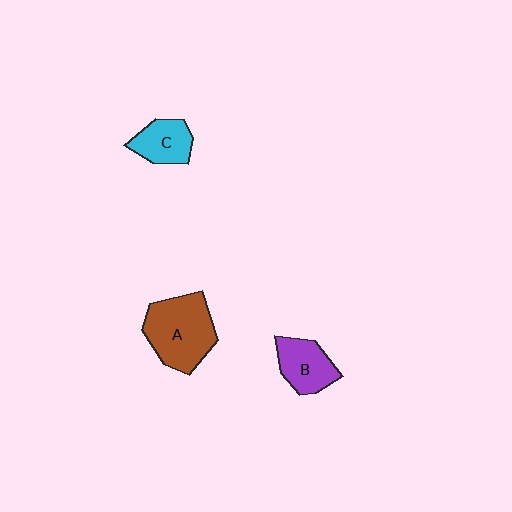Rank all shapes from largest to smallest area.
From largest to smallest: A (brown), B (purple), C (cyan).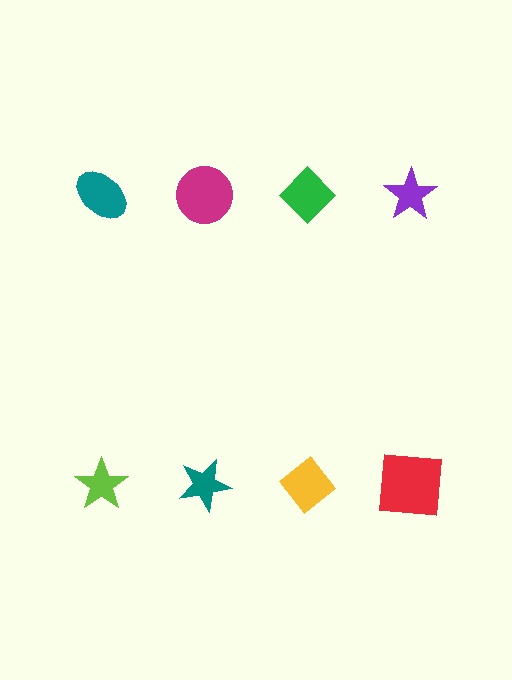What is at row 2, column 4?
A red square.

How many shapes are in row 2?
4 shapes.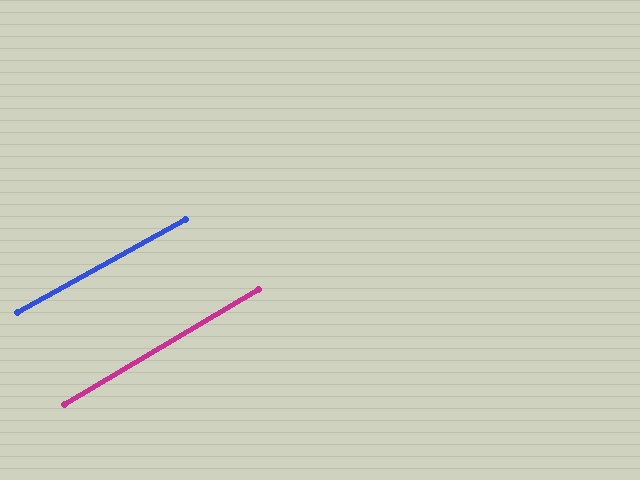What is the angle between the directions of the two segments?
Approximately 1 degree.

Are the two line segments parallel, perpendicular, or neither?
Parallel — their directions differ by only 1.4°.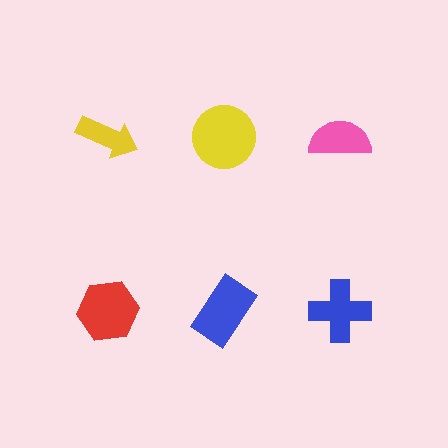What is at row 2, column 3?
A blue cross.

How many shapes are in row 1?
3 shapes.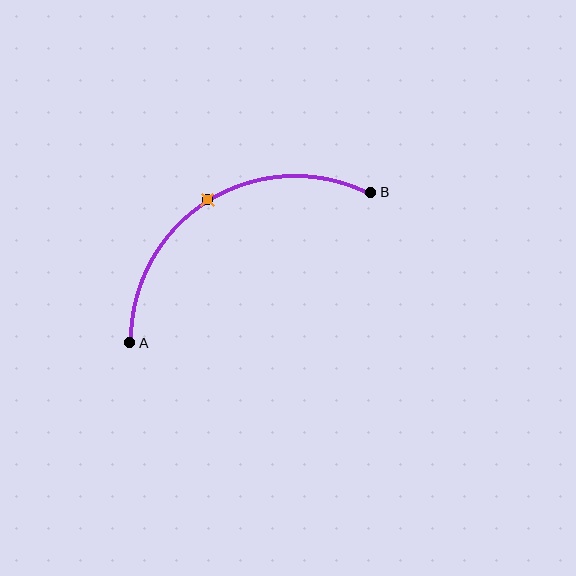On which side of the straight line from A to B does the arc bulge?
The arc bulges above the straight line connecting A and B.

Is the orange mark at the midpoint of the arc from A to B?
Yes. The orange mark lies on the arc at equal arc-length from both A and B — it is the arc midpoint.